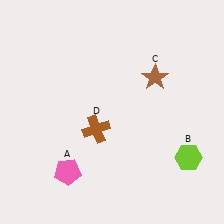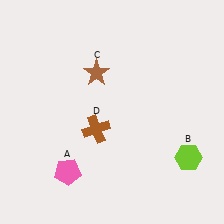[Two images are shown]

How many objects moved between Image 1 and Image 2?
1 object moved between the two images.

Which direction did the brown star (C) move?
The brown star (C) moved left.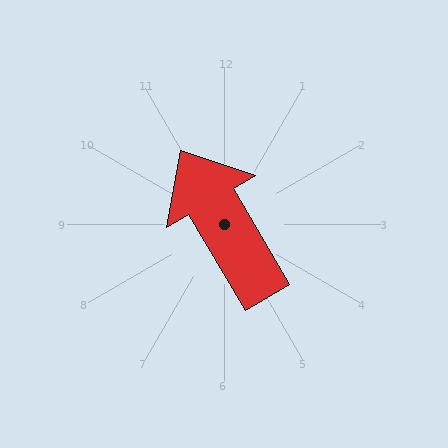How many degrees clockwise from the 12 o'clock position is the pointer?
Approximately 329 degrees.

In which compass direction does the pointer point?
Northwest.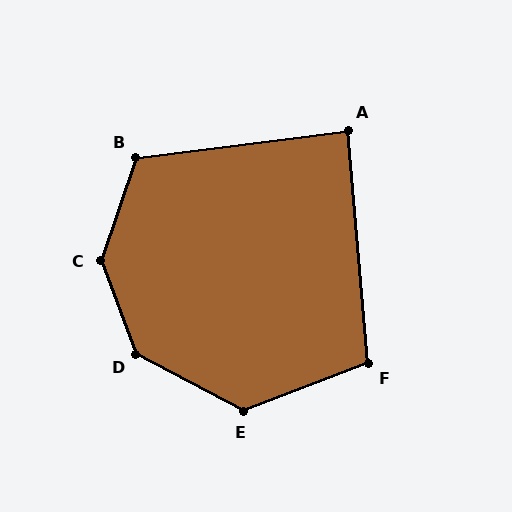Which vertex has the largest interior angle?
C, at approximately 141 degrees.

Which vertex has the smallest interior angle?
A, at approximately 88 degrees.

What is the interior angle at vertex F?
Approximately 106 degrees (obtuse).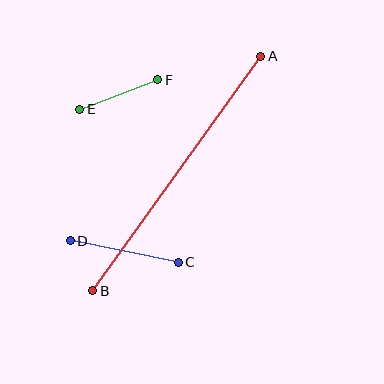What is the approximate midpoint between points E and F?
The midpoint is at approximately (119, 95) pixels.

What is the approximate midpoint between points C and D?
The midpoint is at approximately (124, 251) pixels.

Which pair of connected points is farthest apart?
Points A and B are farthest apart.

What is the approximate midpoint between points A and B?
The midpoint is at approximately (177, 174) pixels.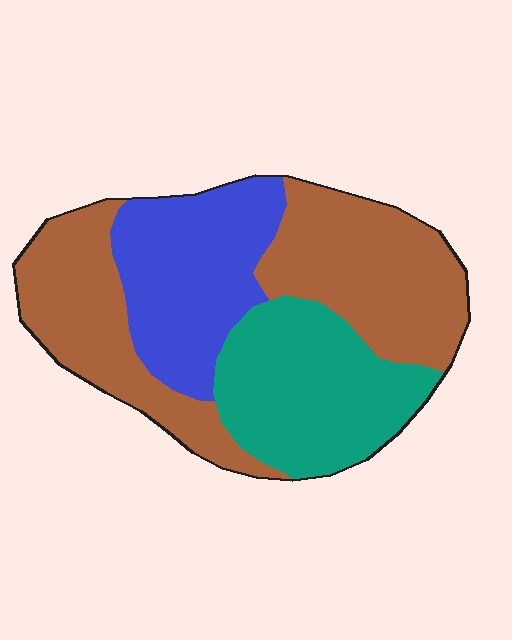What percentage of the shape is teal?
Teal covers 27% of the shape.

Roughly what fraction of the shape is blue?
Blue covers roughly 25% of the shape.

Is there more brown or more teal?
Brown.